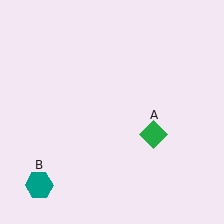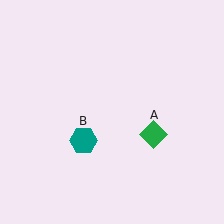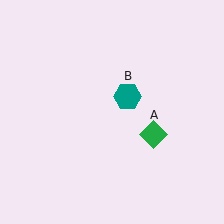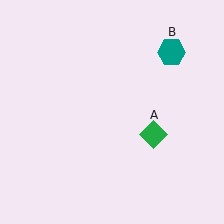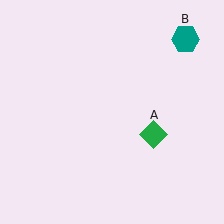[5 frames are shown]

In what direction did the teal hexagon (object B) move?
The teal hexagon (object B) moved up and to the right.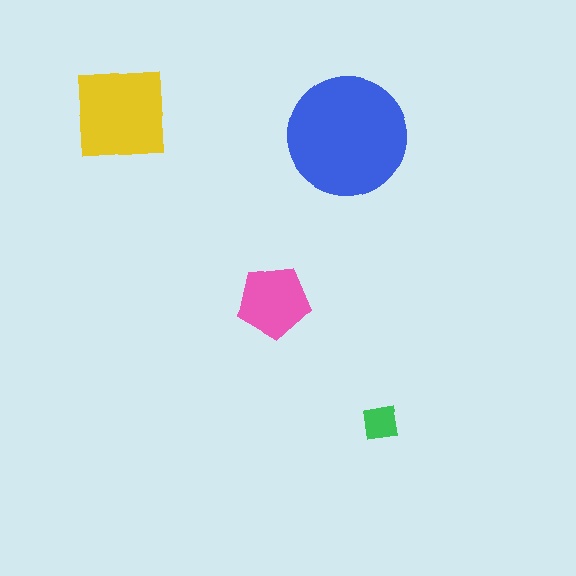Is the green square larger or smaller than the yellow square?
Smaller.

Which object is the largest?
The blue circle.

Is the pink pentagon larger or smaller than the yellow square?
Smaller.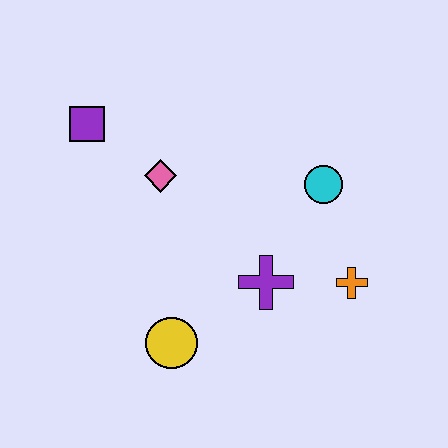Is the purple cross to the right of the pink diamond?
Yes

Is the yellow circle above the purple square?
No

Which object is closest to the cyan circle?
The orange cross is closest to the cyan circle.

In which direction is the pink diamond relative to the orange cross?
The pink diamond is to the left of the orange cross.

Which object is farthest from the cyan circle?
The purple square is farthest from the cyan circle.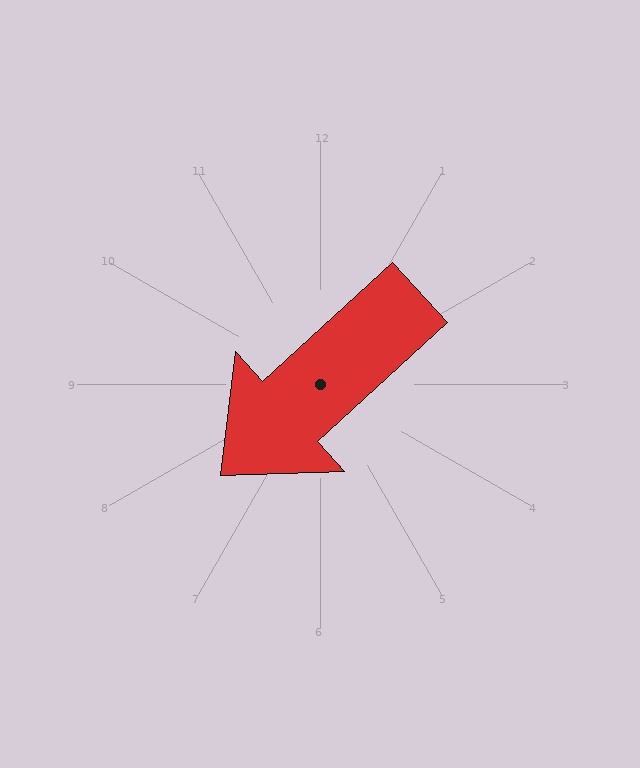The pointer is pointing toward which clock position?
Roughly 8 o'clock.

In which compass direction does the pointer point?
Southwest.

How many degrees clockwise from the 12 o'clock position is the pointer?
Approximately 228 degrees.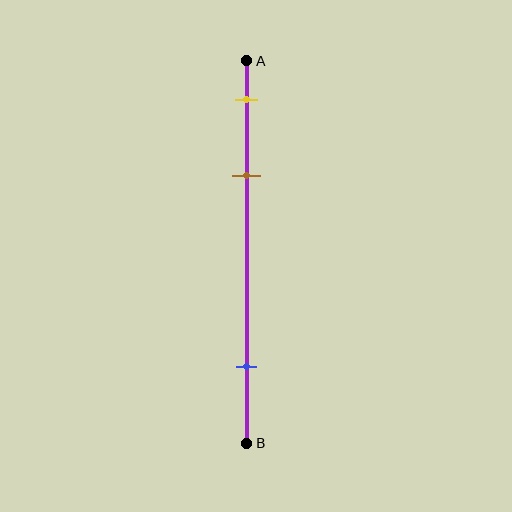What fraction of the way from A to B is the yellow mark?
The yellow mark is approximately 10% (0.1) of the way from A to B.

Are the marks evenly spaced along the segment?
No, the marks are not evenly spaced.